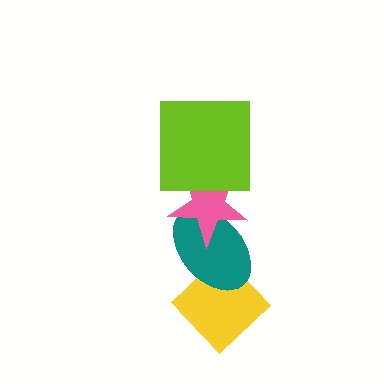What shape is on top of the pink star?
The lime square is on top of the pink star.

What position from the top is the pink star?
The pink star is 2nd from the top.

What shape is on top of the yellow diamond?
The teal ellipse is on top of the yellow diamond.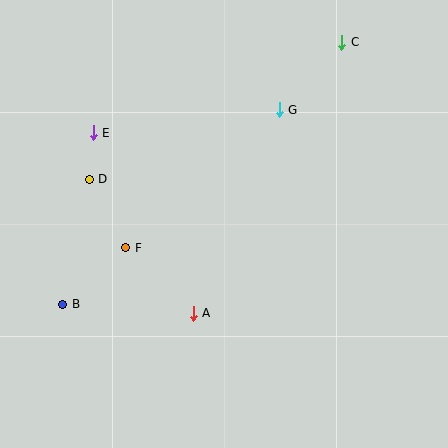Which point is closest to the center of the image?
Point A at (193, 313) is closest to the center.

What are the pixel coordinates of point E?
Point E is at (93, 133).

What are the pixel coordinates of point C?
Point C is at (342, 42).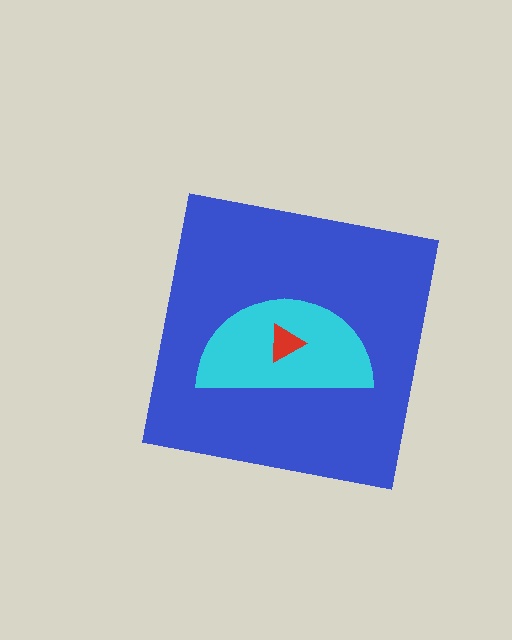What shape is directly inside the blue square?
The cyan semicircle.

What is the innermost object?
The red triangle.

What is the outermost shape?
The blue square.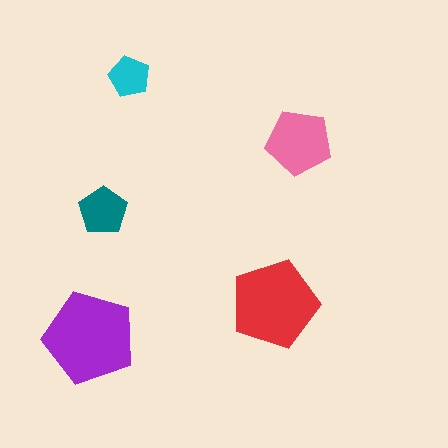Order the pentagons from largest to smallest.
the purple one, the red one, the pink one, the teal one, the cyan one.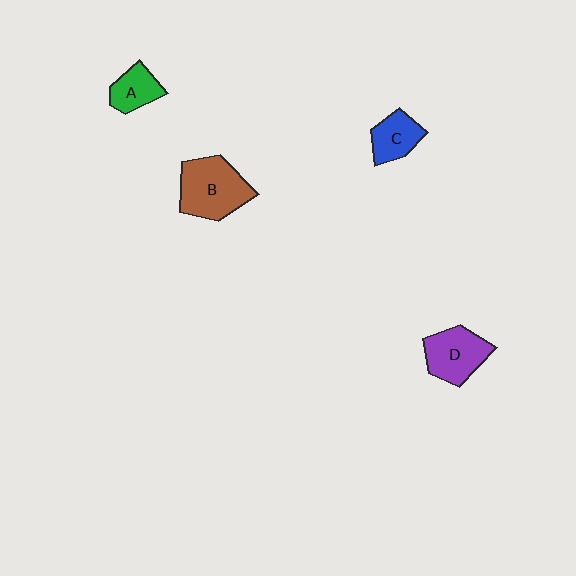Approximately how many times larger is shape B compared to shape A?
Approximately 2.0 times.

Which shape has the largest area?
Shape B (brown).